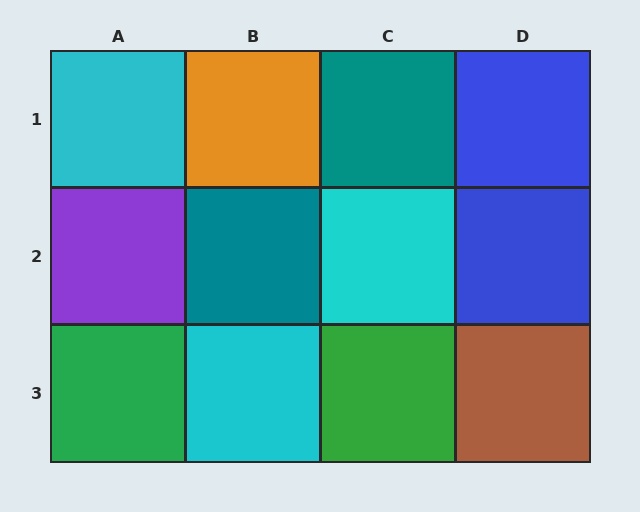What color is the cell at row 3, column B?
Cyan.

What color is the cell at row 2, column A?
Purple.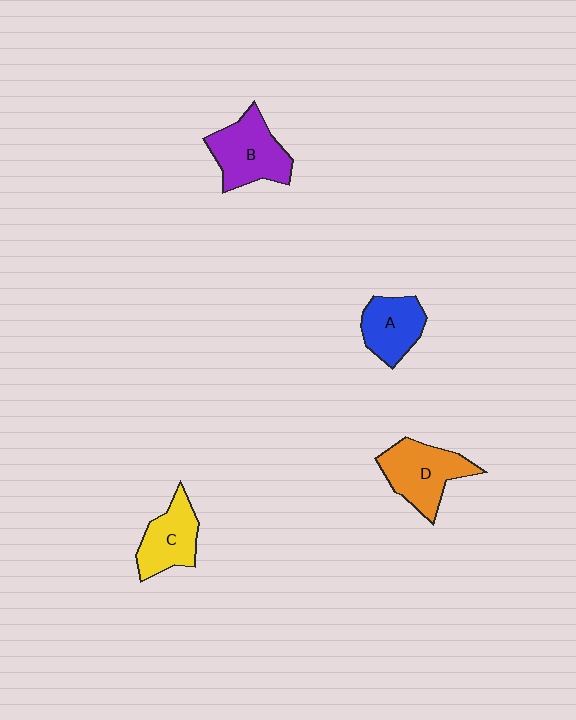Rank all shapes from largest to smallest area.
From largest to smallest: D (orange), B (purple), C (yellow), A (blue).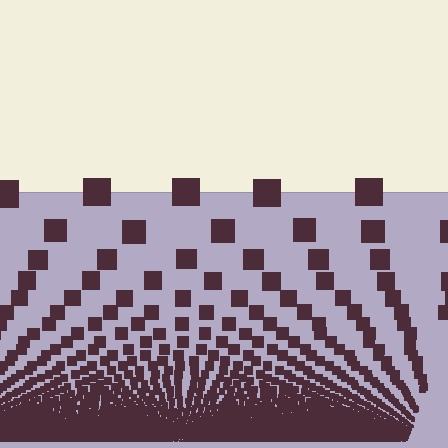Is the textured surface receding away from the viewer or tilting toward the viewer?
The surface appears to tilt toward the viewer. Texture elements get larger and sparser toward the top.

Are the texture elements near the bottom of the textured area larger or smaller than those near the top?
Smaller. The gradient is inverted — elements near the bottom are smaller and denser.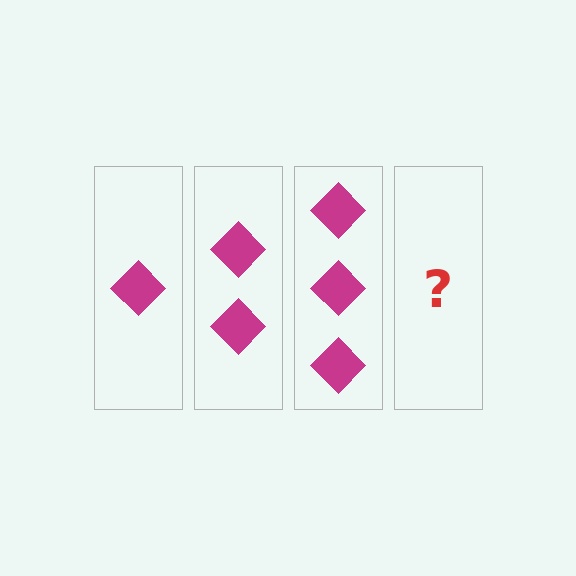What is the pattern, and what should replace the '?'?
The pattern is that each step adds one more diamond. The '?' should be 4 diamonds.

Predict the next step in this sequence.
The next step is 4 diamonds.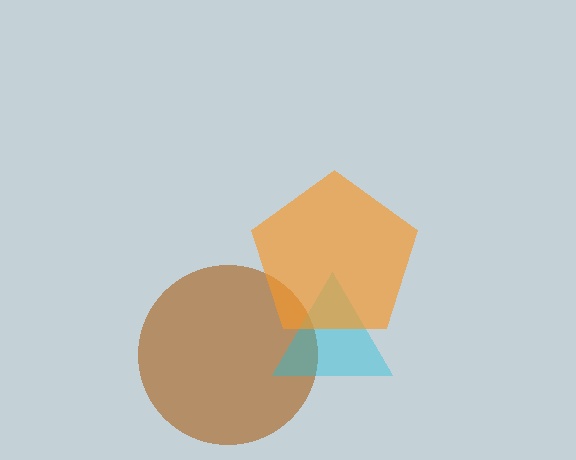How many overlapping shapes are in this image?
There are 3 overlapping shapes in the image.